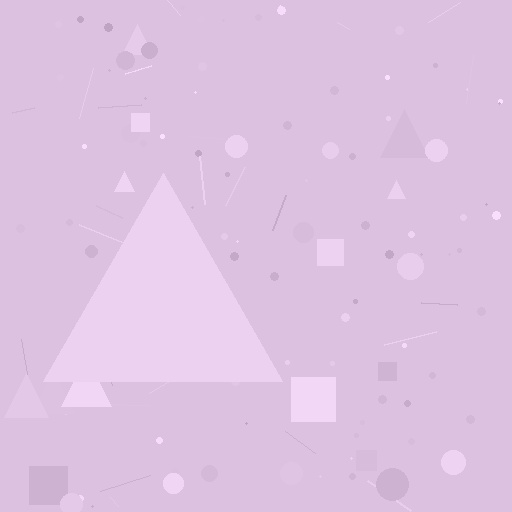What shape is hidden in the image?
A triangle is hidden in the image.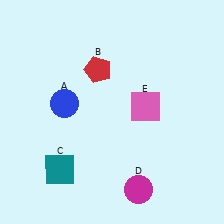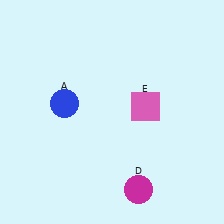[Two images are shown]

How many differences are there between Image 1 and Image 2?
There are 2 differences between the two images.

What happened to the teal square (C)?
The teal square (C) was removed in Image 2. It was in the bottom-left area of Image 1.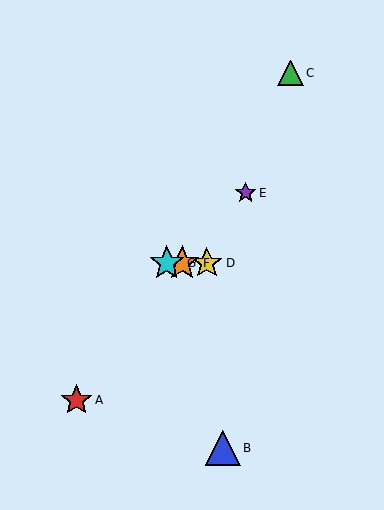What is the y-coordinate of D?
Object D is at y≈263.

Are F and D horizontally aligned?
Yes, both are at y≈263.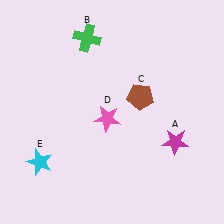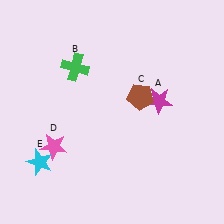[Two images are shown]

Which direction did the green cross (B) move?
The green cross (B) moved down.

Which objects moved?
The objects that moved are: the magenta star (A), the green cross (B), the pink star (D).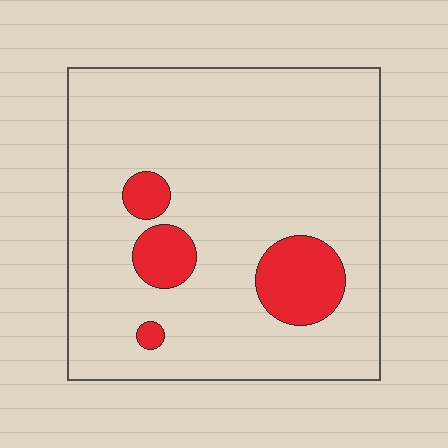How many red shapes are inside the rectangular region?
4.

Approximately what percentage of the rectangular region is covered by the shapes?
Approximately 15%.